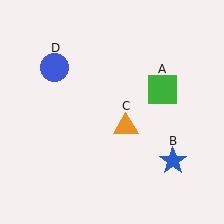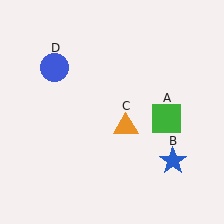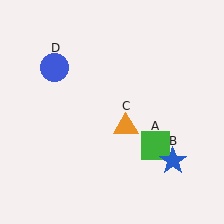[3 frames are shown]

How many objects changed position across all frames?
1 object changed position: green square (object A).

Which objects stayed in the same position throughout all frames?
Blue star (object B) and orange triangle (object C) and blue circle (object D) remained stationary.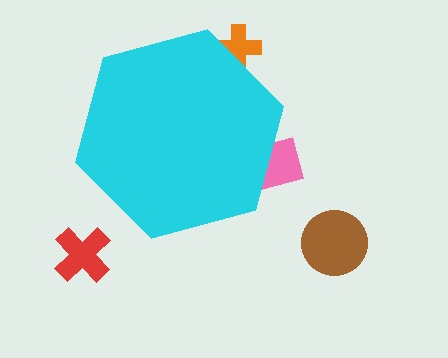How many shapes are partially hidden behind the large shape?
2 shapes are partially hidden.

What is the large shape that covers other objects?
A cyan hexagon.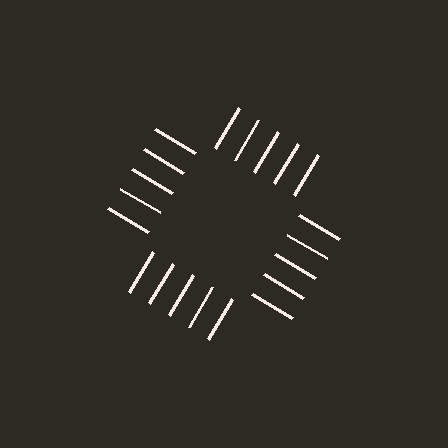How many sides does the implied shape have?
4 sides — the line-ends trace a square.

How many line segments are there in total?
20 — 5 along each of the 4 edges.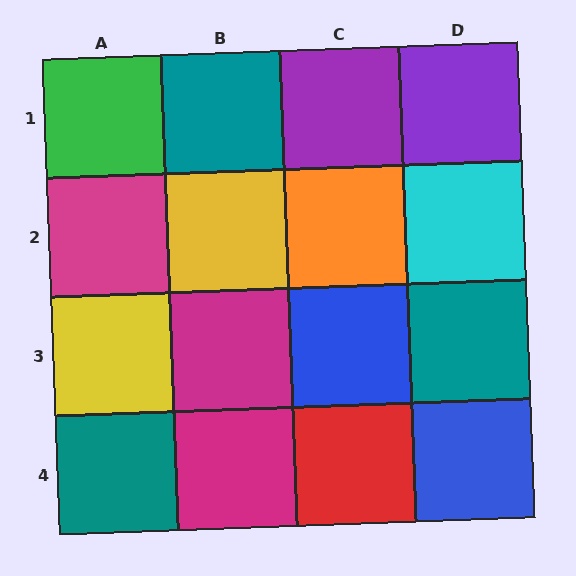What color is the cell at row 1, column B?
Teal.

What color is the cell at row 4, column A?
Teal.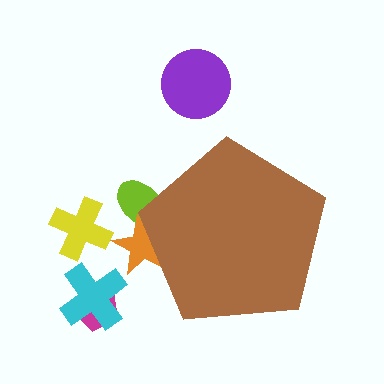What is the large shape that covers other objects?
A brown pentagon.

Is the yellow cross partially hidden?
No, the yellow cross is fully visible.